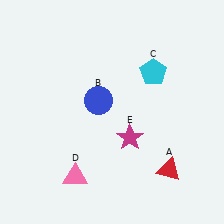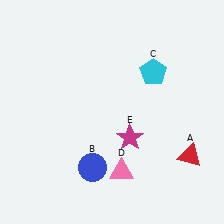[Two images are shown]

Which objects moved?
The objects that moved are: the red triangle (A), the blue circle (B), the pink triangle (D).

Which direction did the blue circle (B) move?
The blue circle (B) moved down.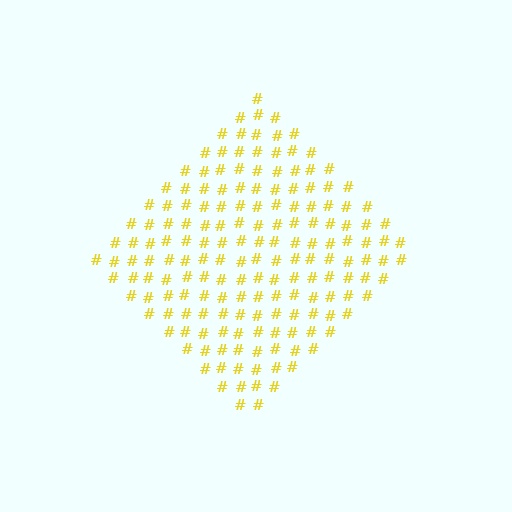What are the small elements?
The small elements are hash symbols.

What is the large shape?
The large shape is a diamond.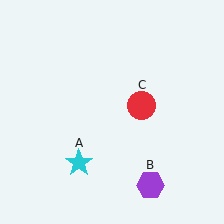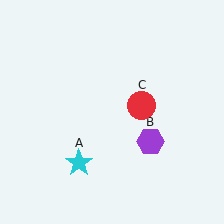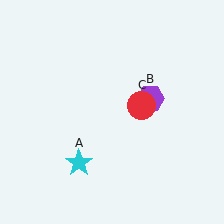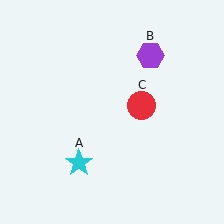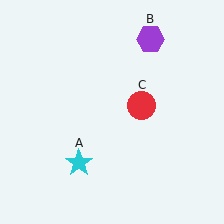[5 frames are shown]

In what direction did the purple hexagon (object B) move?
The purple hexagon (object B) moved up.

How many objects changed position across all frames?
1 object changed position: purple hexagon (object B).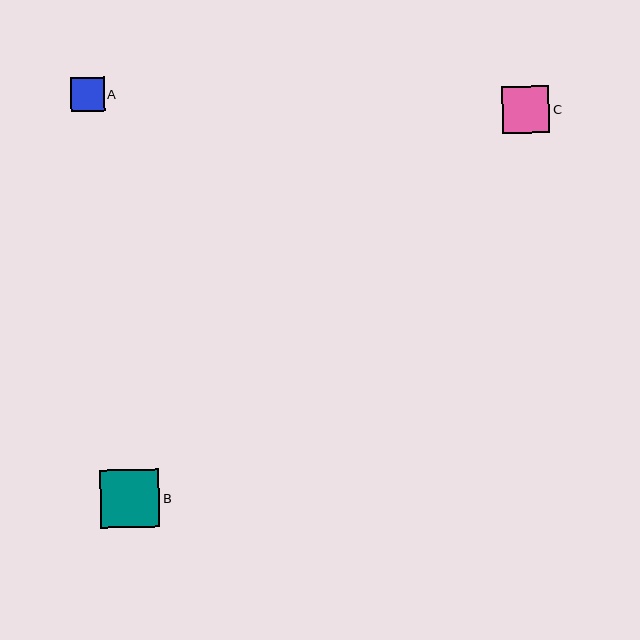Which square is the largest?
Square B is the largest with a size of approximately 59 pixels.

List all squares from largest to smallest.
From largest to smallest: B, C, A.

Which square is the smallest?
Square A is the smallest with a size of approximately 34 pixels.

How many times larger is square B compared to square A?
Square B is approximately 1.7 times the size of square A.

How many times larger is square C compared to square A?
Square C is approximately 1.4 times the size of square A.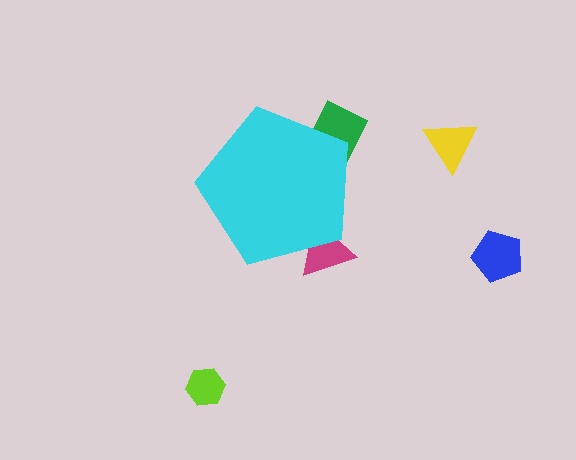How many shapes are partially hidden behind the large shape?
2 shapes are partially hidden.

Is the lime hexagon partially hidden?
No, the lime hexagon is fully visible.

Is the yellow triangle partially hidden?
No, the yellow triangle is fully visible.